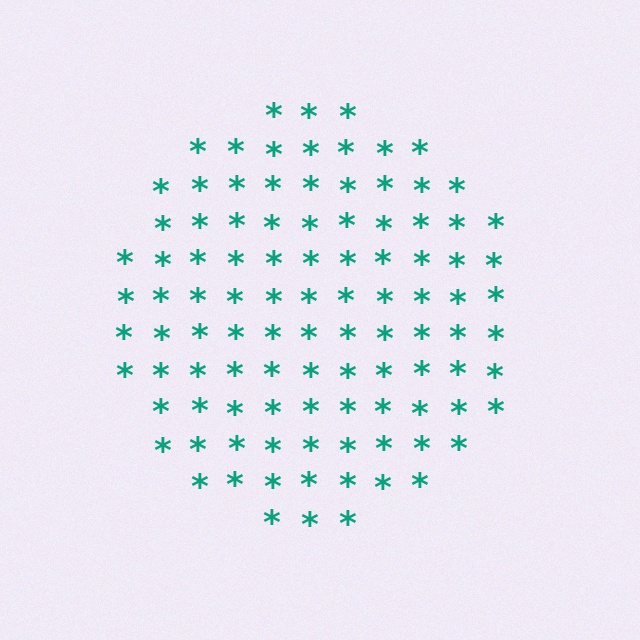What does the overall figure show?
The overall figure shows a circle.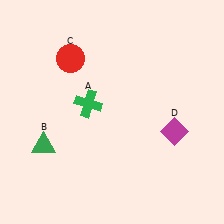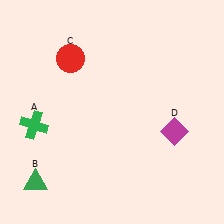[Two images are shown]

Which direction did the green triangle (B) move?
The green triangle (B) moved down.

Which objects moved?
The objects that moved are: the green cross (A), the green triangle (B).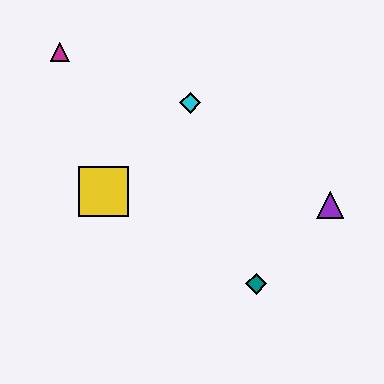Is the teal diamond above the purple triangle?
No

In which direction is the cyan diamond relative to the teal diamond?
The cyan diamond is above the teal diamond.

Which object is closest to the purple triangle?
The teal diamond is closest to the purple triangle.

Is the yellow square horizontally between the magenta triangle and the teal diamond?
Yes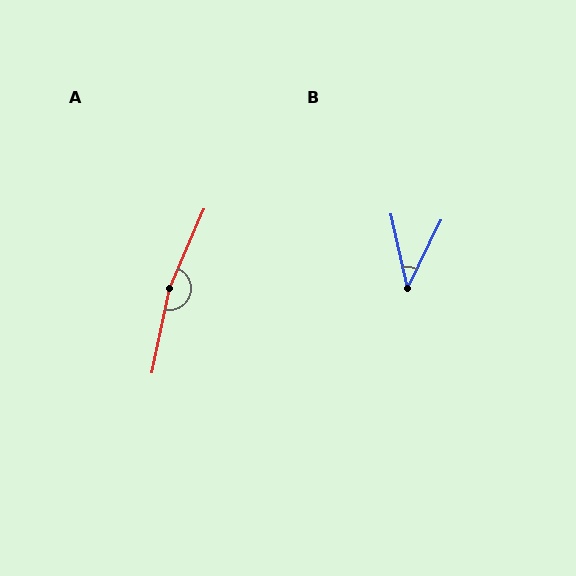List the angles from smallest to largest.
B (38°), A (168°).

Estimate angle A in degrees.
Approximately 168 degrees.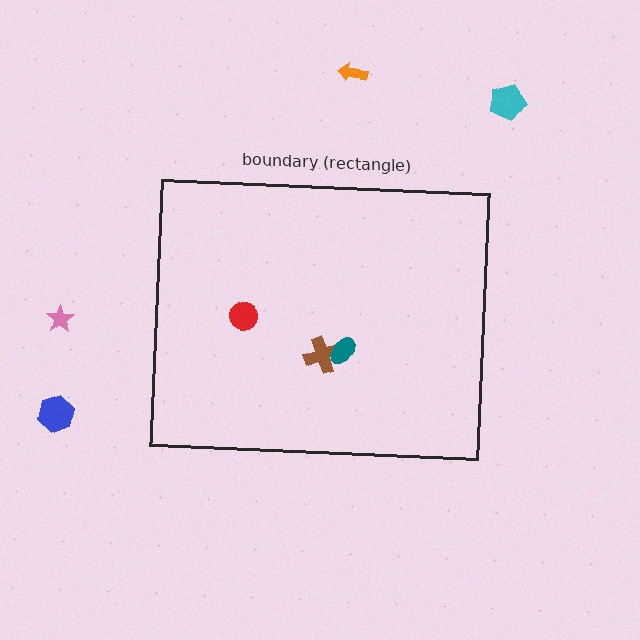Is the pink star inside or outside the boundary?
Outside.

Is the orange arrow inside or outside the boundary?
Outside.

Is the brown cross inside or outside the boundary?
Inside.